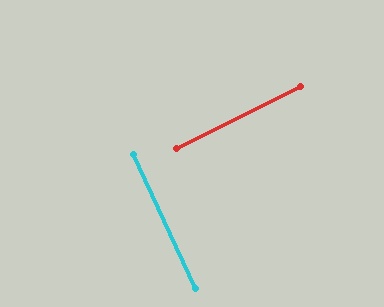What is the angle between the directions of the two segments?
Approximately 88 degrees.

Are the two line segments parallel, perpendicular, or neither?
Perpendicular — they meet at approximately 88°.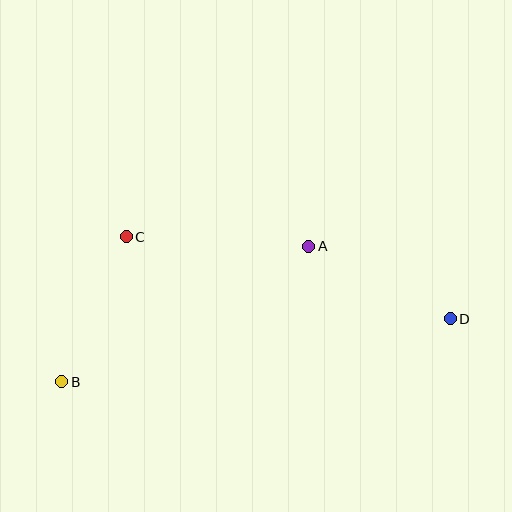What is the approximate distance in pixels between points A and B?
The distance between A and B is approximately 282 pixels.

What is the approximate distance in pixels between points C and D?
The distance between C and D is approximately 334 pixels.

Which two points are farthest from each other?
Points B and D are farthest from each other.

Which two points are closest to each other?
Points A and D are closest to each other.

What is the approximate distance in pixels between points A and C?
The distance between A and C is approximately 183 pixels.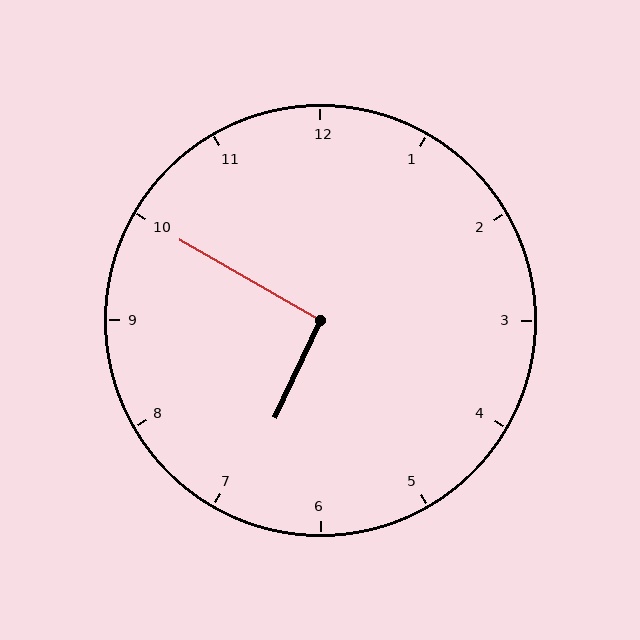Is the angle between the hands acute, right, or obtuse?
It is right.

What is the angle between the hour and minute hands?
Approximately 95 degrees.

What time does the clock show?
6:50.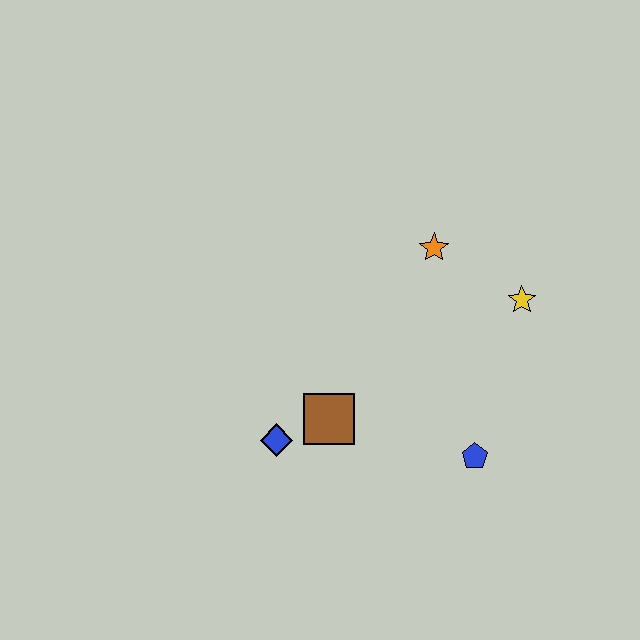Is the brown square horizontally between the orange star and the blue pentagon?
No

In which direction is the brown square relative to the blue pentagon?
The brown square is to the left of the blue pentagon.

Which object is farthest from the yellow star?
The blue diamond is farthest from the yellow star.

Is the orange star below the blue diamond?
No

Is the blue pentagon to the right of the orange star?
Yes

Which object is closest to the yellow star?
The orange star is closest to the yellow star.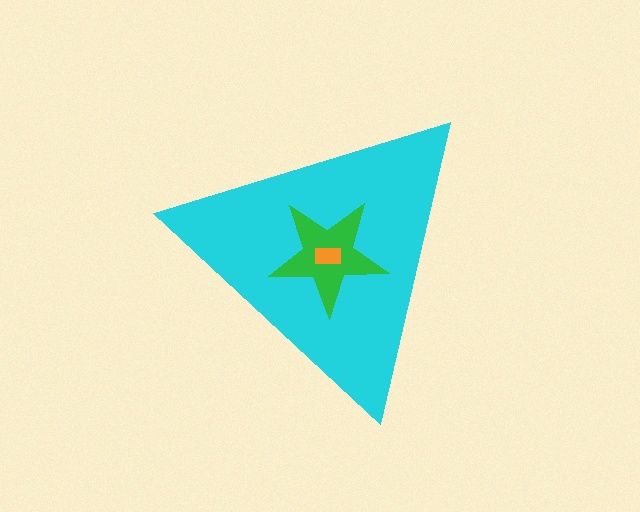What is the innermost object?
The orange rectangle.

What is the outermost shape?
The cyan triangle.